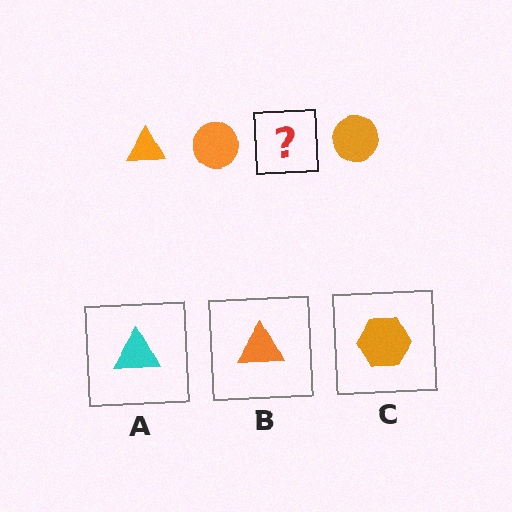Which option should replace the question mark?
Option B.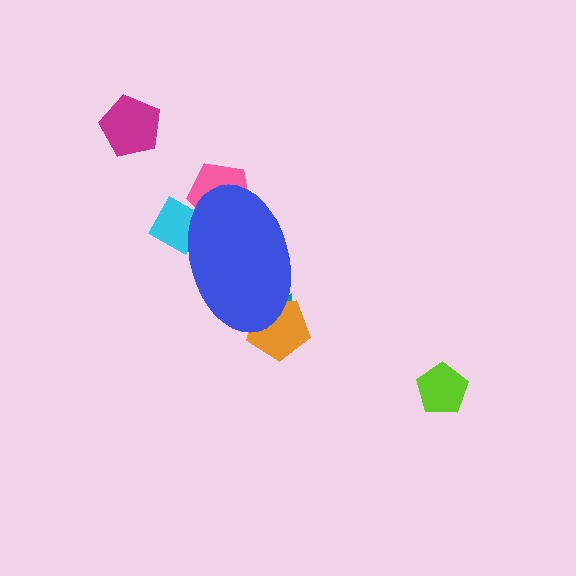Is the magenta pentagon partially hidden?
No, the magenta pentagon is fully visible.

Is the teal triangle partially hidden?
Yes, the teal triangle is partially hidden behind the blue ellipse.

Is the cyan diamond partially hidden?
Yes, the cyan diamond is partially hidden behind the blue ellipse.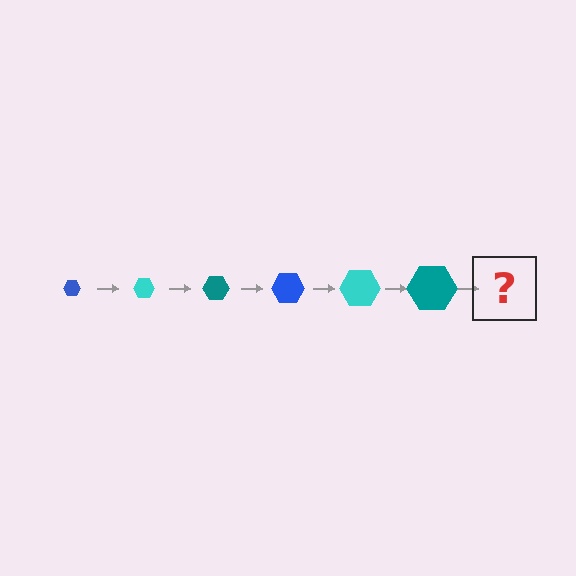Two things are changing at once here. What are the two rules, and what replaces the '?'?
The two rules are that the hexagon grows larger each step and the color cycles through blue, cyan, and teal. The '?' should be a blue hexagon, larger than the previous one.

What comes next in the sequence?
The next element should be a blue hexagon, larger than the previous one.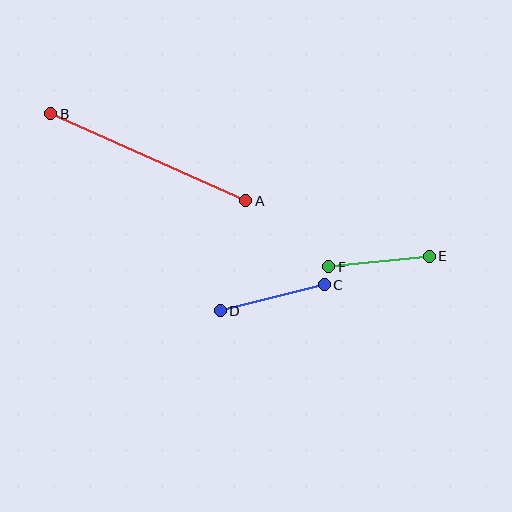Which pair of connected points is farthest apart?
Points A and B are farthest apart.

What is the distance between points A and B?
The distance is approximately 214 pixels.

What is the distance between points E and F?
The distance is approximately 101 pixels.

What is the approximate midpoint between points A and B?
The midpoint is at approximately (148, 157) pixels.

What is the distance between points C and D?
The distance is approximately 107 pixels.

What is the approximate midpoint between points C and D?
The midpoint is at approximately (272, 298) pixels.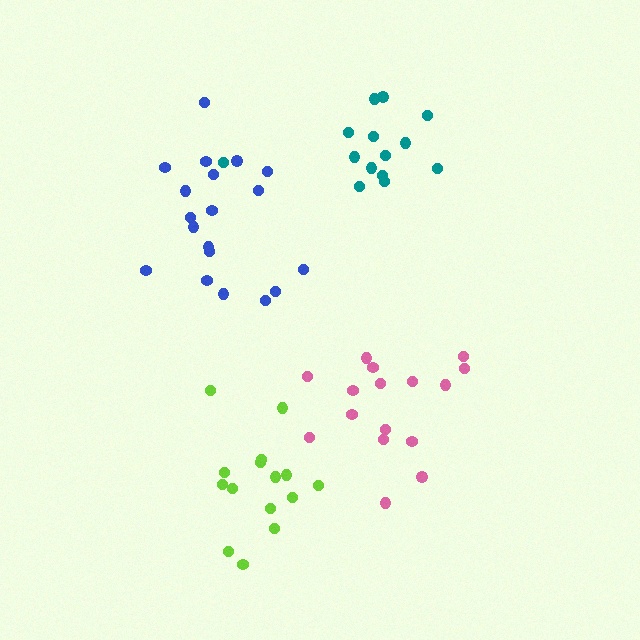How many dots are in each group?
Group 1: 19 dots, Group 2: 15 dots, Group 3: 16 dots, Group 4: 14 dots (64 total).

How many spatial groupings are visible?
There are 4 spatial groupings.